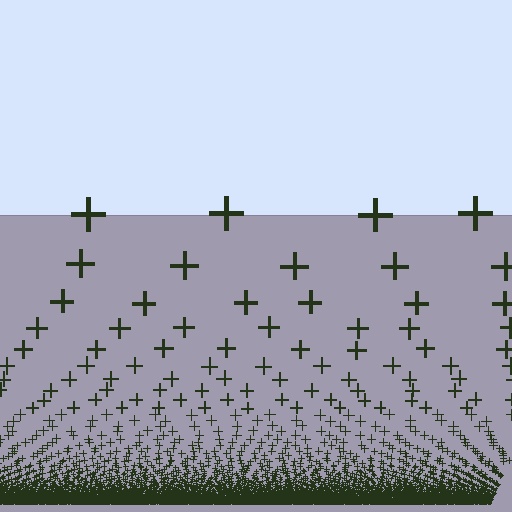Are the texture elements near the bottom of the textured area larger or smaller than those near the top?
Smaller. The gradient is inverted — elements near the bottom are smaller and denser.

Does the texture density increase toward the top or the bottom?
Density increases toward the bottom.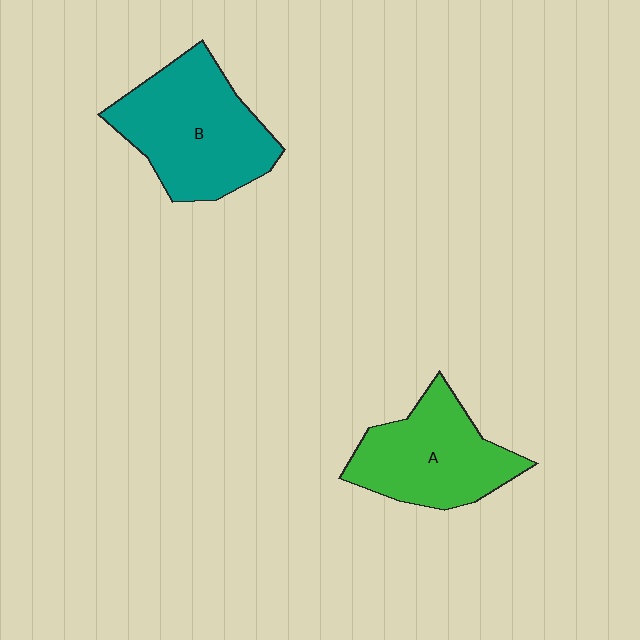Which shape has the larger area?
Shape B (teal).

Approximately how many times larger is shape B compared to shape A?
Approximately 1.2 times.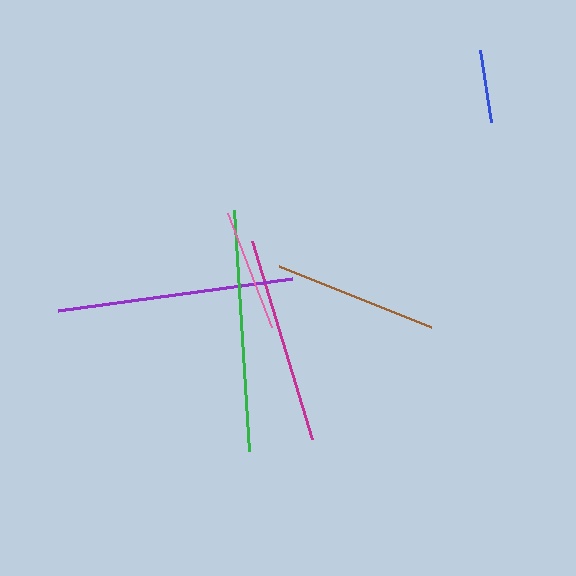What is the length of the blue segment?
The blue segment is approximately 73 pixels long.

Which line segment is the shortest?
The blue line is the shortest at approximately 73 pixels.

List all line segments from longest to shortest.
From longest to shortest: green, purple, magenta, brown, pink, blue.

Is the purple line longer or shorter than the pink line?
The purple line is longer than the pink line.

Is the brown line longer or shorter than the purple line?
The purple line is longer than the brown line.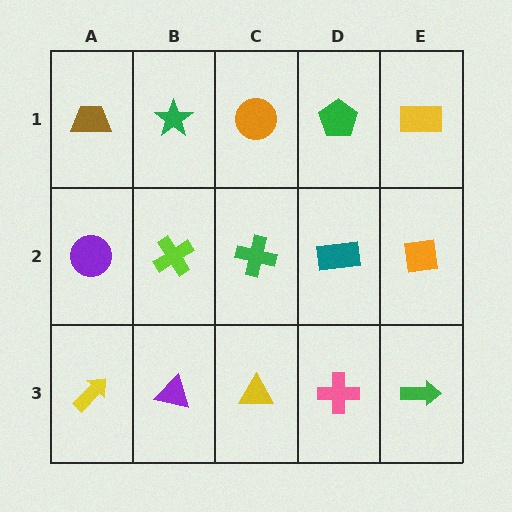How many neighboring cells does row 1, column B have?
3.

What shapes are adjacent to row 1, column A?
A purple circle (row 2, column A), a green star (row 1, column B).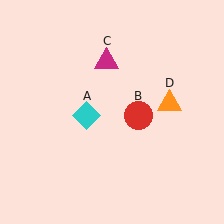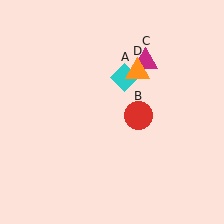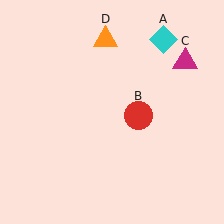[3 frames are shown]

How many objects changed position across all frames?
3 objects changed position: cyan diamond (object A), magenta triangle (object C), orange triangle (object D).